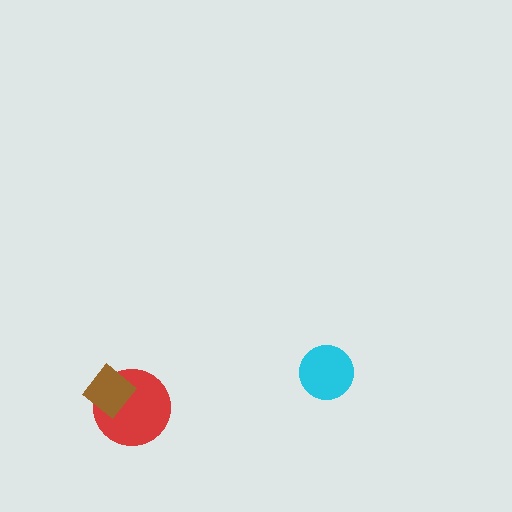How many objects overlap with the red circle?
1 object overlaps with the red circle.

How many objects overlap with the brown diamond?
1 object overlaps with the brown diamond.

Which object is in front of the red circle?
The brown diamond is in front of the red circle.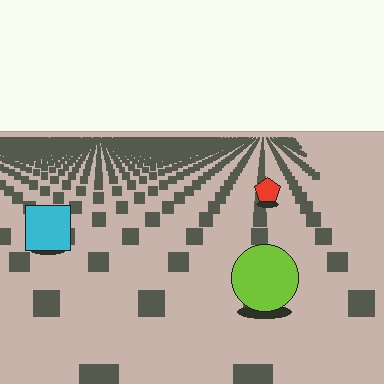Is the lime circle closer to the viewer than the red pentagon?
Yes. The lime circle is closer — you can tell from the texture gradient: the ground texture is coarser near it.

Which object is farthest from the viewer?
The red pentagon is farthest from the viewer. It appears smaller and the ground texture around it is denser.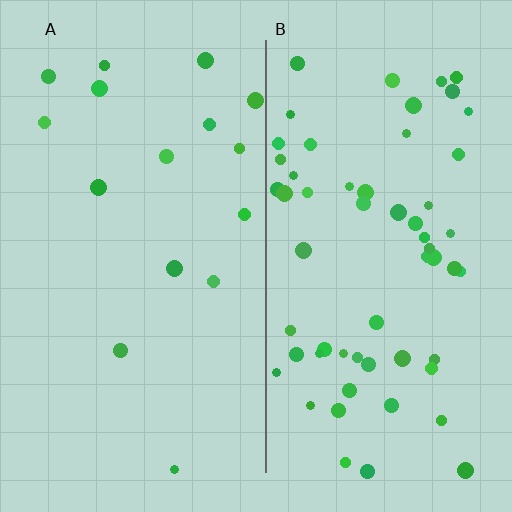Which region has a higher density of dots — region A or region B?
B (the right).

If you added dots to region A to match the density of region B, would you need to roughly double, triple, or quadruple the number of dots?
Approximately quadruple.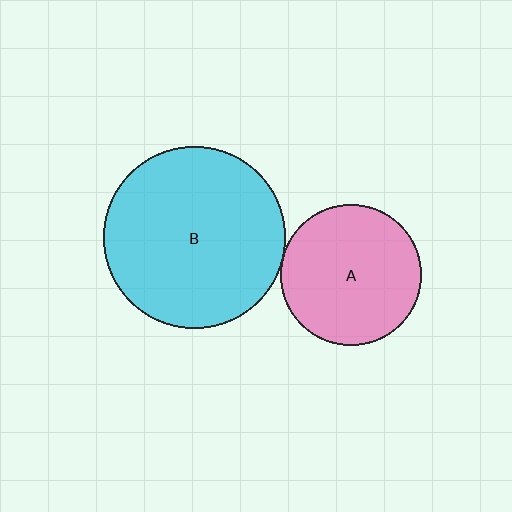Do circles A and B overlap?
Yes.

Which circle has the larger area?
Circle B (cyan).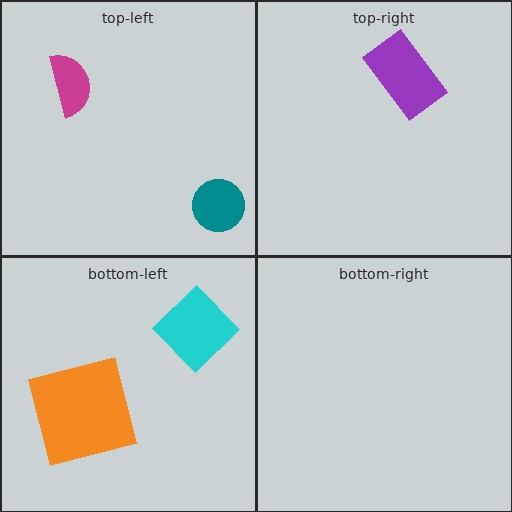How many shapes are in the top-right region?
1.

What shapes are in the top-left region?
The teal circle, the magenta semicircle.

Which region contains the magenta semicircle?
The top-left region.